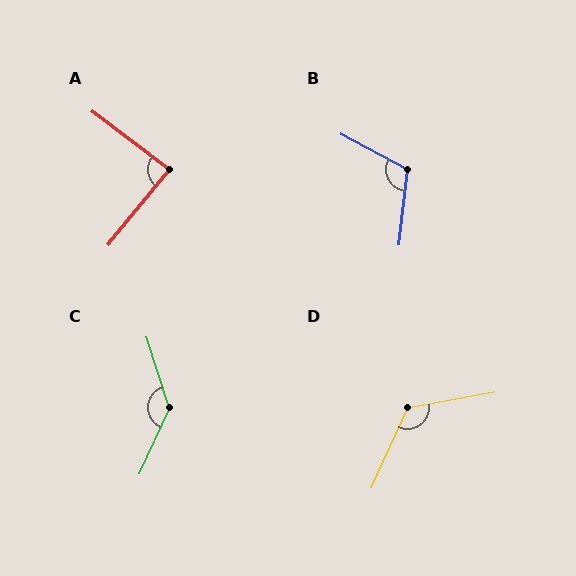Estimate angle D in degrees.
Approximately 124 degrees.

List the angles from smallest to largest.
A (88°), B (112°), D (124°), C (138°).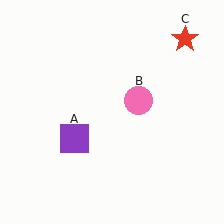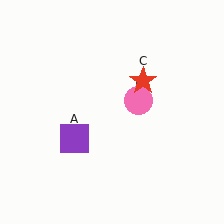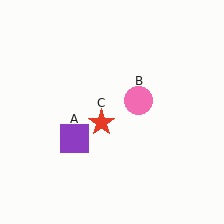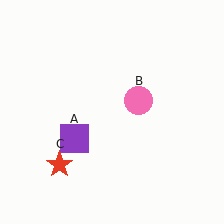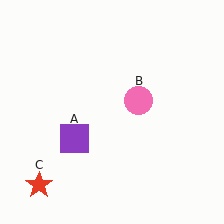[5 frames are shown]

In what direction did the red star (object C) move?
The red star (object C) moved down and to the left.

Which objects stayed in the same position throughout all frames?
Purple square (object A) and pink circle (object B) remained stationary.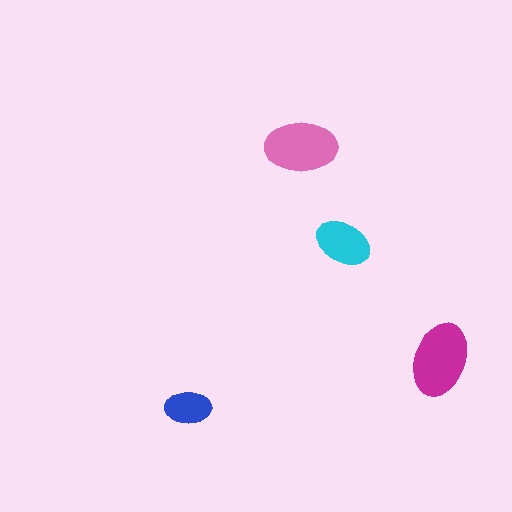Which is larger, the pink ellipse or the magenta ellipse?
The magenta one.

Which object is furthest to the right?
The magenta ellipse is rightmost.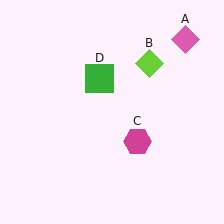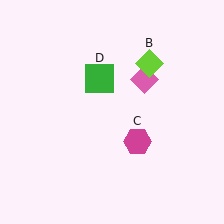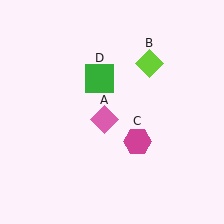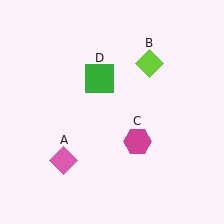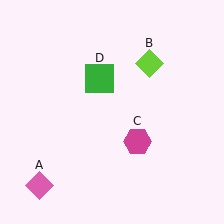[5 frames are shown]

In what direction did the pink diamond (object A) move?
The pink diamond (object A) moved down and to the left.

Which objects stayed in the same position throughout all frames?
Lime diamond (object B) and magenta hexagon (object C) and green square (object D) remained stationary.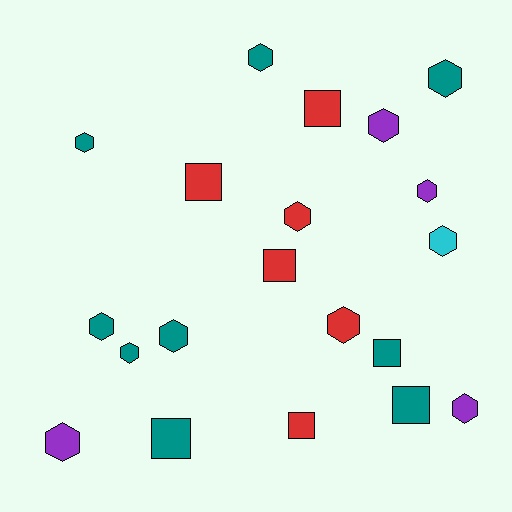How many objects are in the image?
There are 20 objects.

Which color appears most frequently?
Teal, with 9 objects.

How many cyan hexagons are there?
There is 1 cyan hexagon.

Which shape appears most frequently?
Hexagon, with 13 objects.